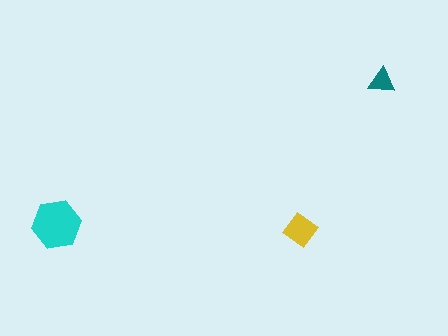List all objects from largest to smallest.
The cyan hexagon, the yellow diamond, the teal triangle.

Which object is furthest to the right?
The teal triangle is rightmost.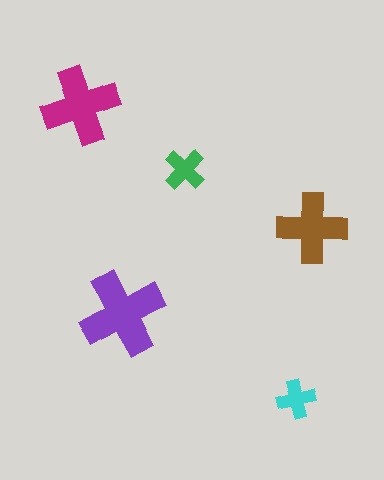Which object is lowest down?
The cyan cross is bottommost.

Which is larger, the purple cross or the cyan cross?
The purple one.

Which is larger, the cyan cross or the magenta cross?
The magenta one.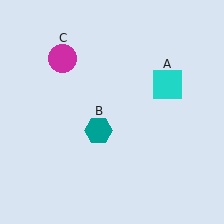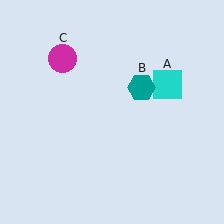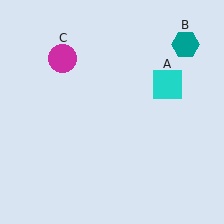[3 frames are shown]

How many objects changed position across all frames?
1 object changed position: teal hexagon (object B).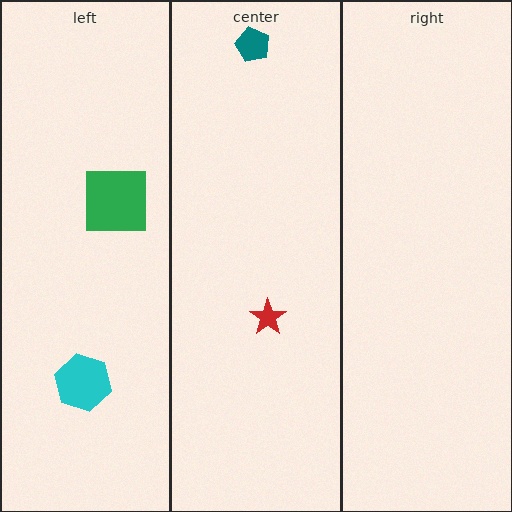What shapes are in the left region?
The green square, the cyan hexagon.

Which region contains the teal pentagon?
The center region.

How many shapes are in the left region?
2.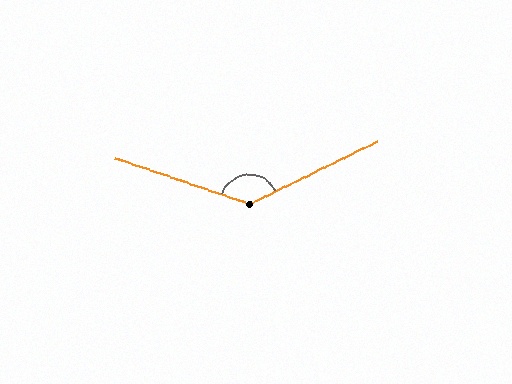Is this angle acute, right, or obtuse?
It is obtuse.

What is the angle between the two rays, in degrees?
Approximately 135 degrees.